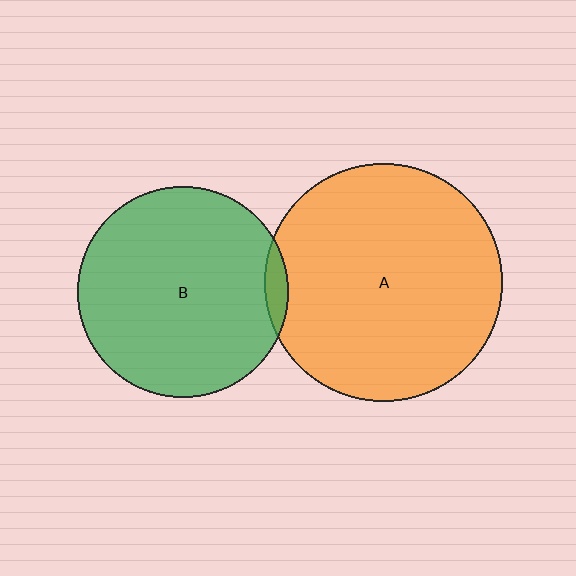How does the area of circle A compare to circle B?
Approximately 1.3 times.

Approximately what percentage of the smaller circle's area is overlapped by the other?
Approximately 5%.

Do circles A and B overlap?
Yes.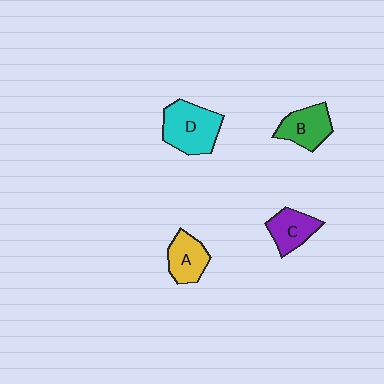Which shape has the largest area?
Shape D (cyan).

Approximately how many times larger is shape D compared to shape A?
Approximately 1.5 times.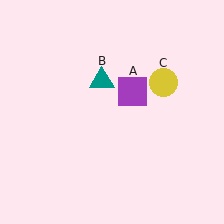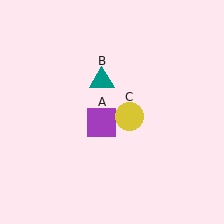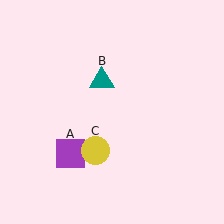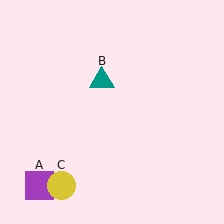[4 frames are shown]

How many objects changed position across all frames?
2 objects changed position: purple square (object A), yellow circle (object C).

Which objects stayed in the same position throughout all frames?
Teal triangle (object B) remained stationary.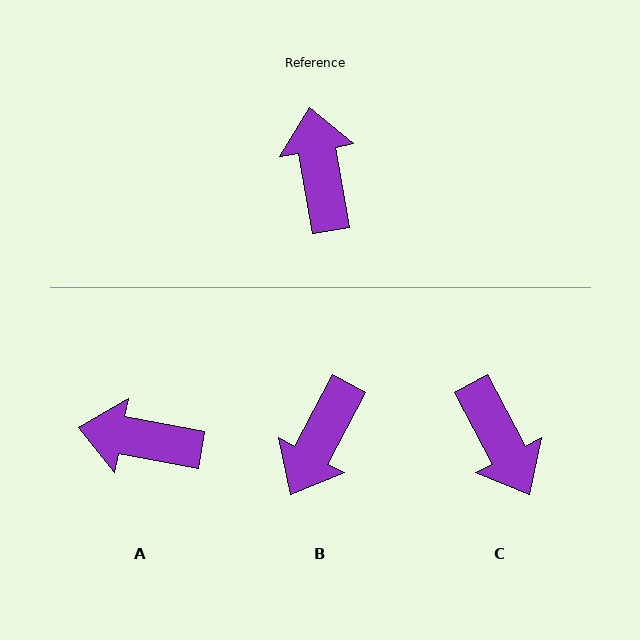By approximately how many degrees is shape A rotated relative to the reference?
Approximately 70 degrees counter-clockwise.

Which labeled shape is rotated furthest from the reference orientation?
C, about 162 degrees away.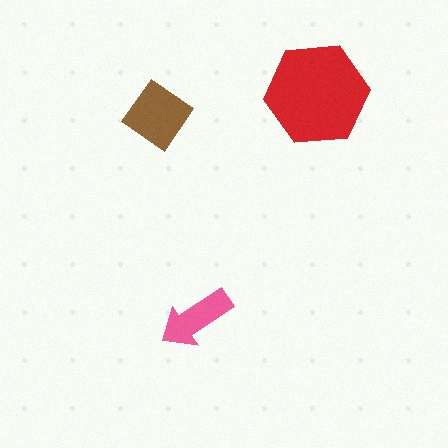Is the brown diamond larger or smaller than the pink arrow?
Larger.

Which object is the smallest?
The pink arrow.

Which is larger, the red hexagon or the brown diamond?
The red hexagon.